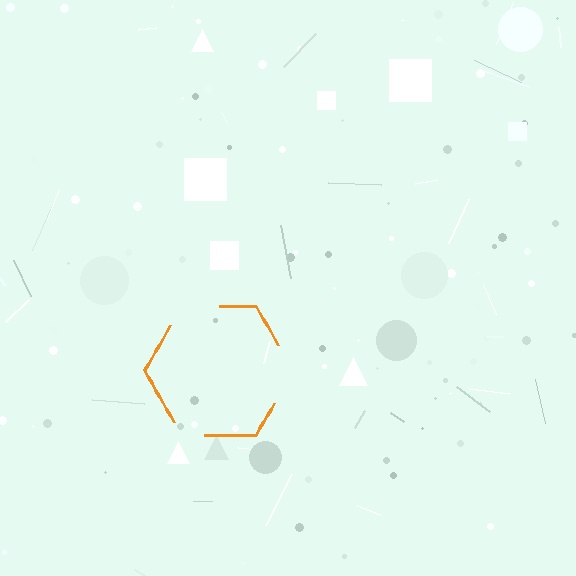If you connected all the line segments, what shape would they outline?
They would outline a hexagon.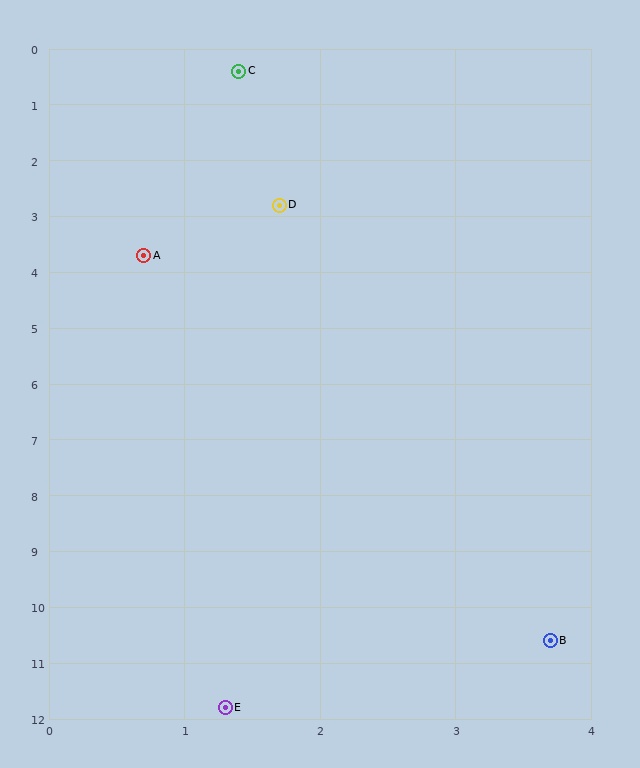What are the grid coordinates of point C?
Point C is at approximately (1.4, 0.4).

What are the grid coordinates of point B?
Point B is at approximately (3.7, 10.6).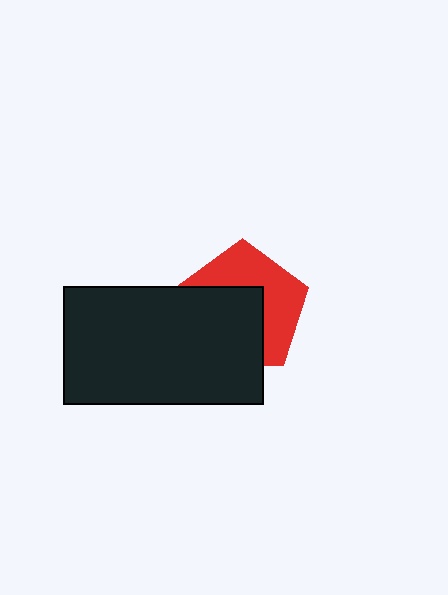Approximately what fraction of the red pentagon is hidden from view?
Roughly 51% of the red pentagon is hidden behind the black rectangle.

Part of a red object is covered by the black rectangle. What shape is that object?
It is a pentagon.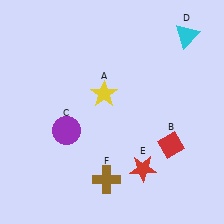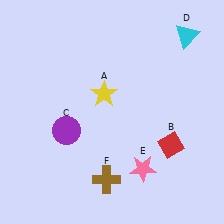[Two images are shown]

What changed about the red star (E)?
In Image 1, E is red. In Image 2, it changed to pink.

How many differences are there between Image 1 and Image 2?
There is 1 difference between the two images.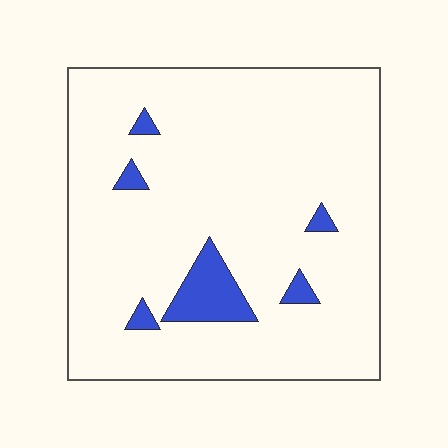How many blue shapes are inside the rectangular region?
6.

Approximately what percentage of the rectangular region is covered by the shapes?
Approximately 5%.